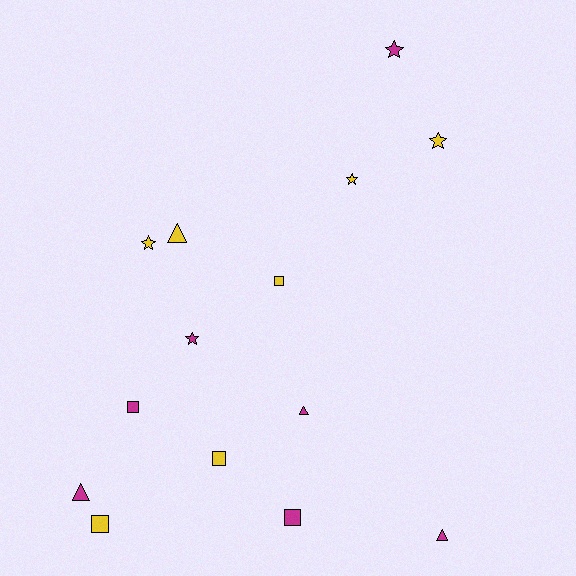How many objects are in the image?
There are 14 objects.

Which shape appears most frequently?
Square, with 5 objects.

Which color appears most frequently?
Magenta, with 7 objects.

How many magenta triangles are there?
There are 3 magenta triangles.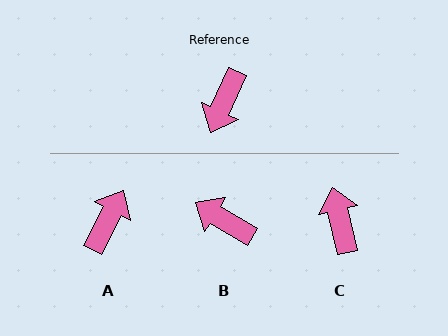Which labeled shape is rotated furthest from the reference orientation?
A, about 177 degrees away.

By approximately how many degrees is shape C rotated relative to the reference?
Approximately 143 degrees clockwise.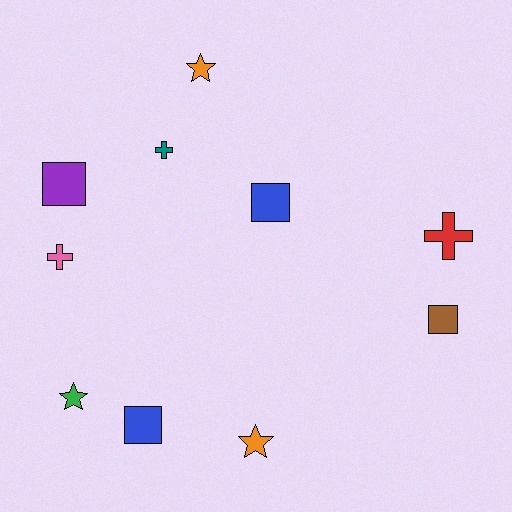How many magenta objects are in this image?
There are no magenta objects.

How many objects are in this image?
There are 10 objects.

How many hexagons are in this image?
There are no hexagons.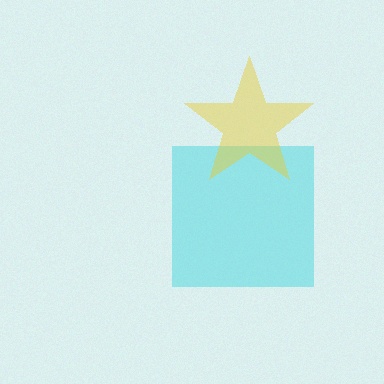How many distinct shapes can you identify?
There are 2 distinct shapes: a cyan square, a yellow star.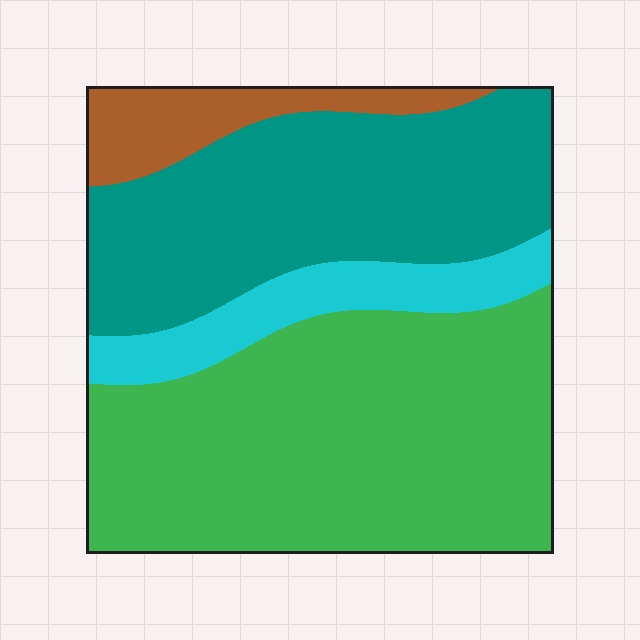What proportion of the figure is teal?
Teal takes up about one third (1/3) of the figure.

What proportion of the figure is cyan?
Cyan takes up less than a quarter of the figure.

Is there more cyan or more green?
Green.